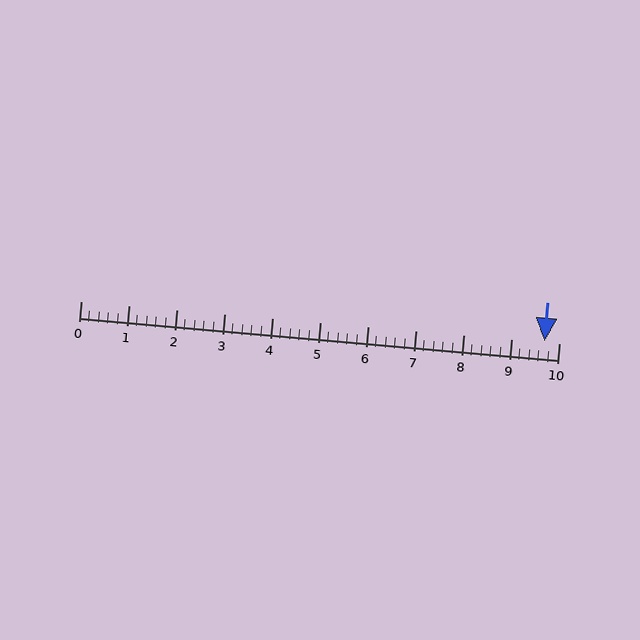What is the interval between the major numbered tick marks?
The major tick marks are spaced 1 units apart.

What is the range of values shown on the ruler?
The ruler shows values from 0 to 10.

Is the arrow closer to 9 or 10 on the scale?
The arrow is closer to 10.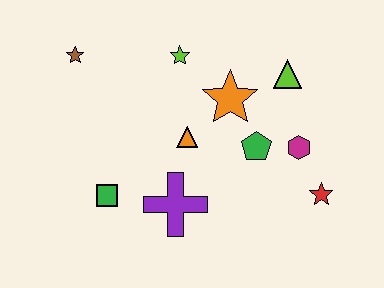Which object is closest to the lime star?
The orange star is closest to the lime star.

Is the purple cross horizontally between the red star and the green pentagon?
No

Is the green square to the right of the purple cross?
No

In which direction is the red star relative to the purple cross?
The red star is to the right of the purple cross.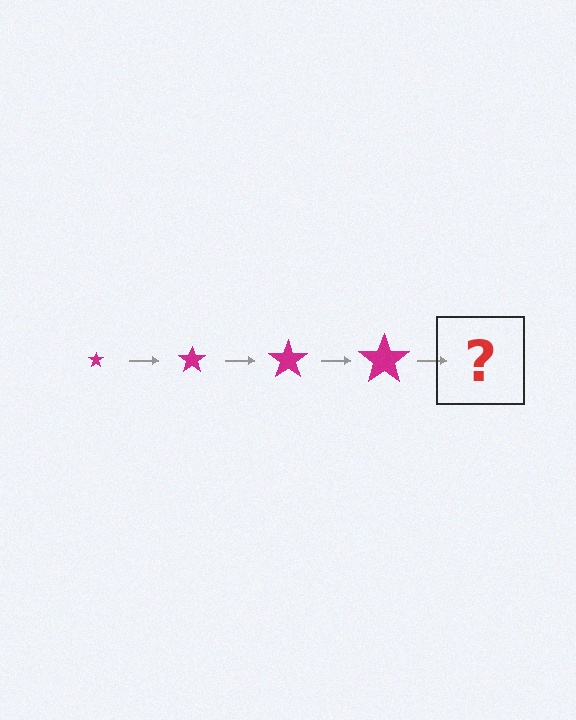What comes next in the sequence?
The next element should be a magenta star, larger than the previous one.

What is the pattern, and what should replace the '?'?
The pattern is that the star gets progressively larger each step. The '?' should be a magenta star, larger than the previous one.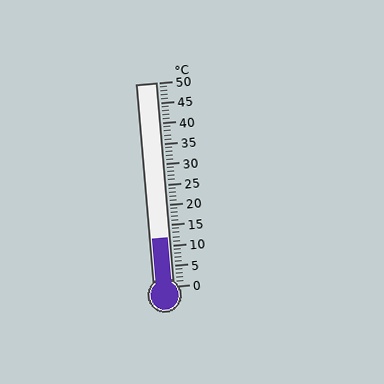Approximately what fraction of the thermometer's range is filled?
The thermometer is filled to approximately 25% of its range.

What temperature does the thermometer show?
The thermometer shows approximately 12°C.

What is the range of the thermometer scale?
The thermometer scale ranges from 0°C to 50°C.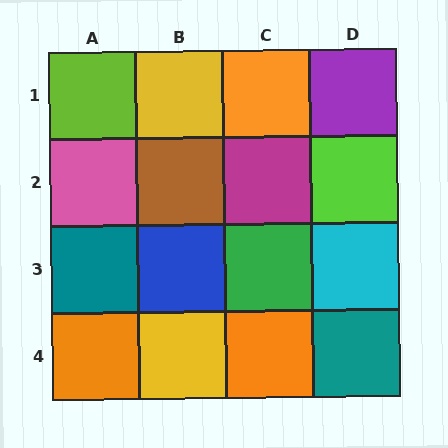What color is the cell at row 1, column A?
Lime.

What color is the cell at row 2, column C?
Magenta.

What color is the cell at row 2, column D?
Lime.